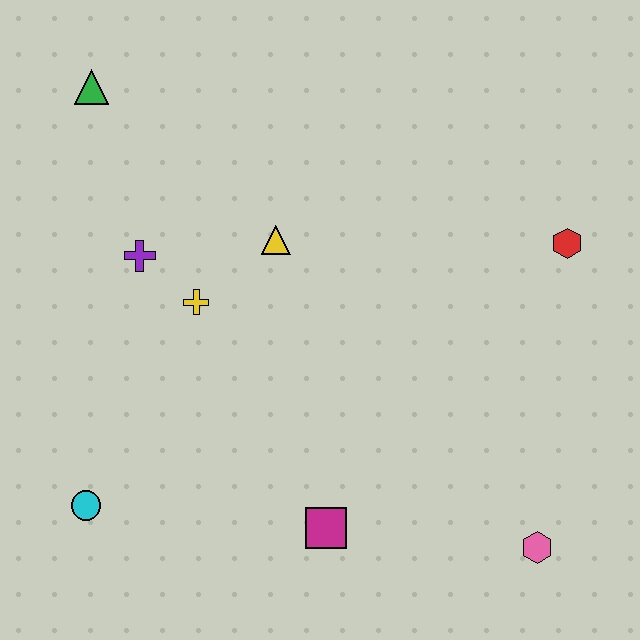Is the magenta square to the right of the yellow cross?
Yes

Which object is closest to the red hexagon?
The yellow triangle is closest to the red hexagon.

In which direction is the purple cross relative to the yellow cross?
The purple cross is to the left of the yellow cross.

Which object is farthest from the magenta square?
The green triangle is farthest from the magenta square.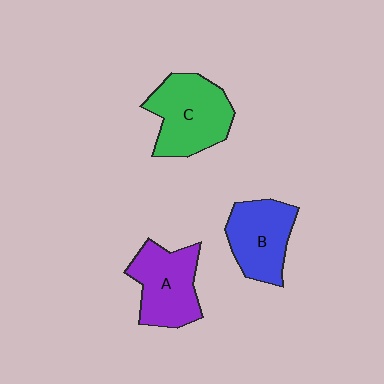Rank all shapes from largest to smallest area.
From largest to smallest: C (green), A (purple), B (blue).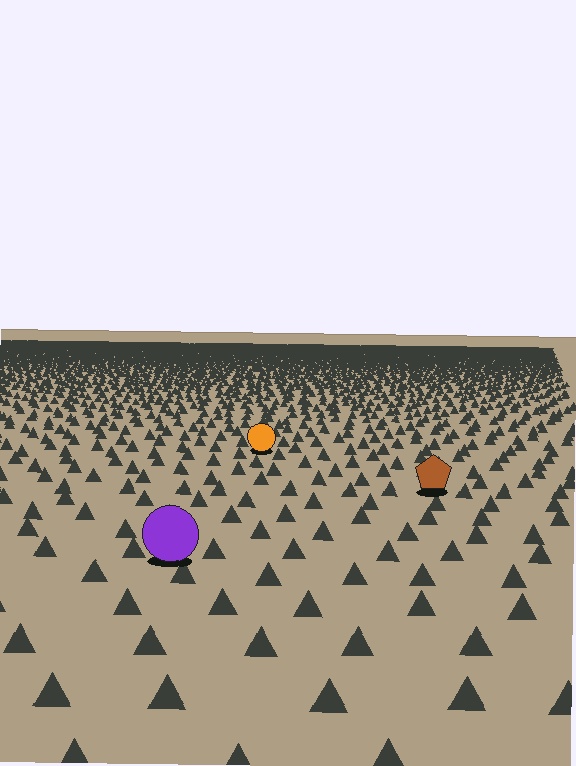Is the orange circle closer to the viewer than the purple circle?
No. The purple circle is closer — you can tell from the texture gradient: the ground texture is coarser near it.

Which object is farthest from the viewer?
The orange circle is farthest from the viewer. It appears smaller and the ground texture around it is denser.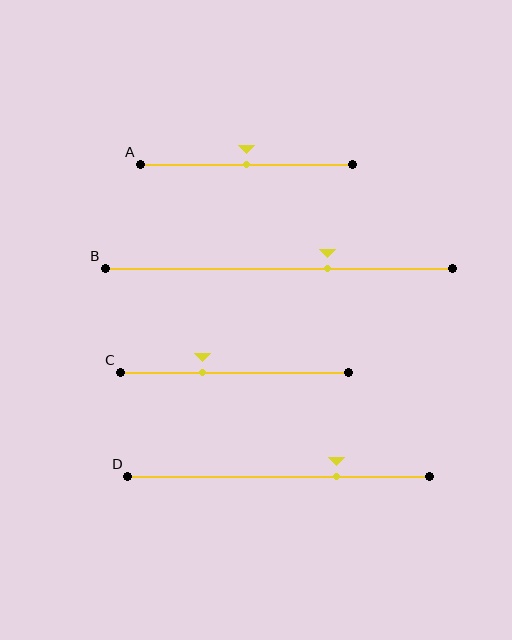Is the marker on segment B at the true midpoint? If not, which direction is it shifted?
No, the marker on segment B is shifted to the right by about 14% of the segment length.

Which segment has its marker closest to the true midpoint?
Segment A has its marker closest to the true midpoint.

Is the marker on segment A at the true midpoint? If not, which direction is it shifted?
Yes, the marker on segment A is at the true midpoint.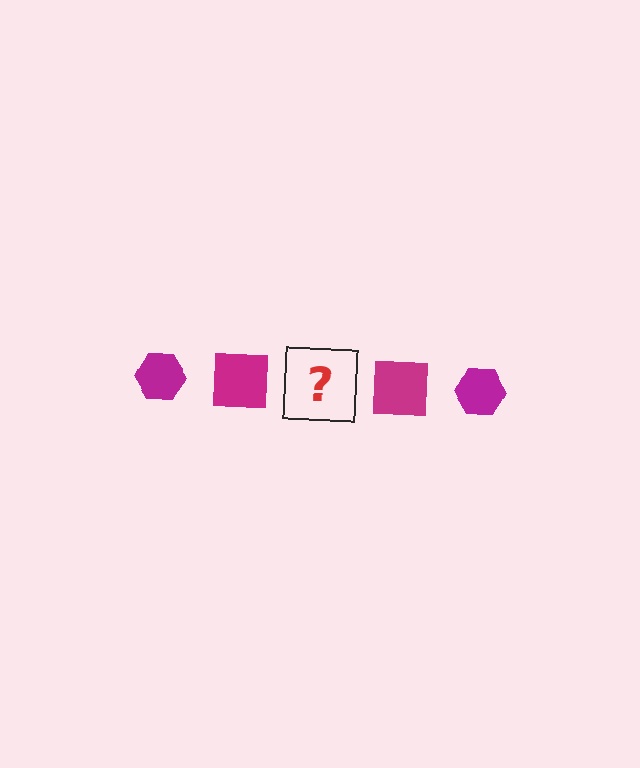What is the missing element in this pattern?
The missing element is a magenta hexagon.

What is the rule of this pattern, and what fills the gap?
The rule is that the pattern cycles through hexagon, square shapes in magenta. The gap should be filled with a magenta hexagon.